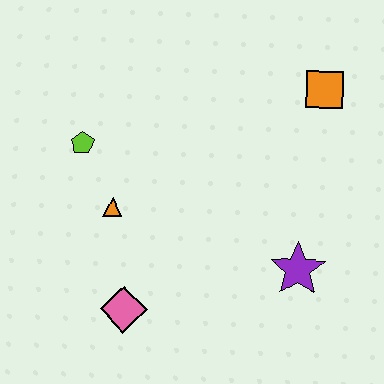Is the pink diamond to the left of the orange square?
Yes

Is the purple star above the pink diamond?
Yes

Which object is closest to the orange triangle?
The lime pentagon is closest to the orange triangle.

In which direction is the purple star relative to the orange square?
The purple star is below the orange square.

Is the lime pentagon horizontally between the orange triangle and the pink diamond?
No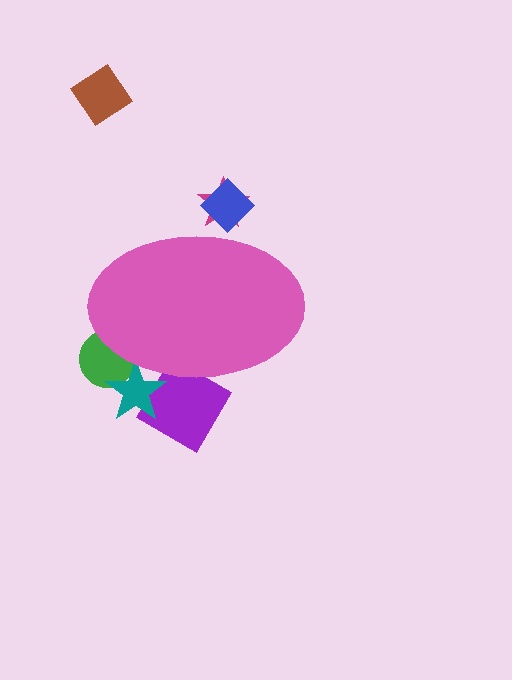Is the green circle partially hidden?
Yes, the green circle is partially hidden behind the pink ellipse.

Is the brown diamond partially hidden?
No, the brown diamond is fully visible.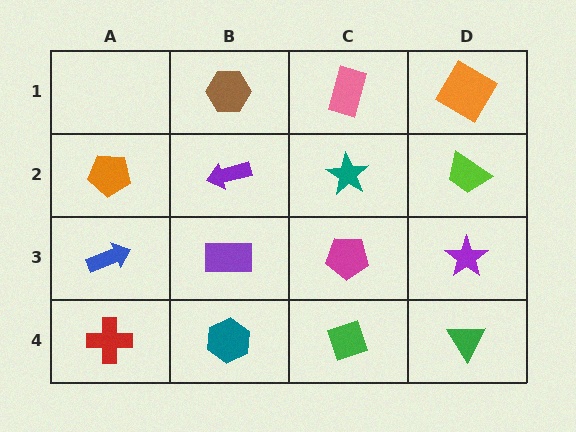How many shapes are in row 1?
3 shapes.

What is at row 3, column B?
A purple rectangle.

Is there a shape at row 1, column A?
No, that cell is empty.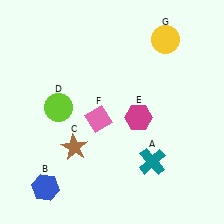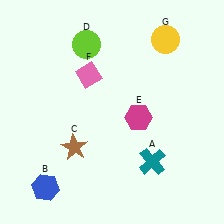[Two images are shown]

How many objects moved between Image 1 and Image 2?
2 objects moved between the two images.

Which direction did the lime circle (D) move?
The lime circle (D) moved up.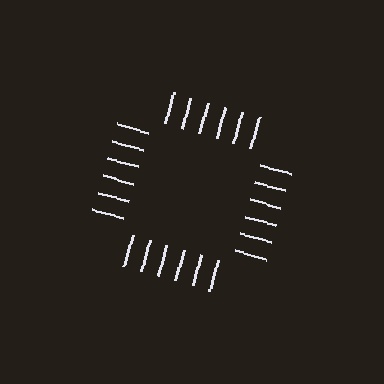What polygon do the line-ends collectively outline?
An illusory square — the line segments terminate on its edges but no continuous stroke is drawn.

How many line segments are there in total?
24 — 6 along each of the 4 edges.